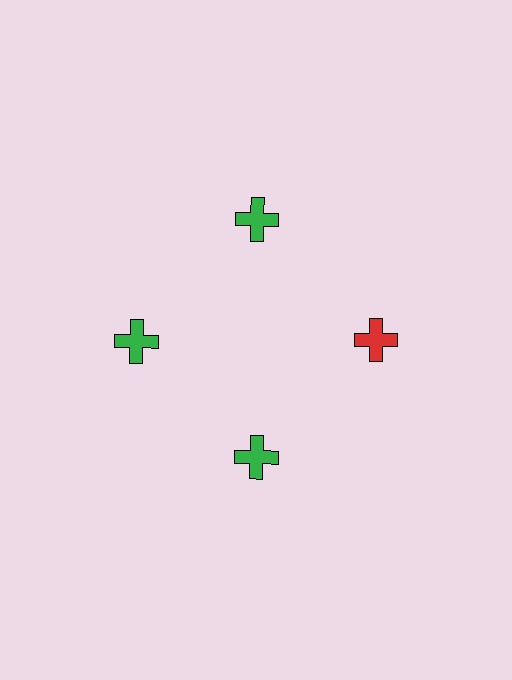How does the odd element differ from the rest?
It has a different color: red instead of green.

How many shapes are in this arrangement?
There are 4 shapes arranged in a ring pattern.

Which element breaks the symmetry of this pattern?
The red cross at roughly the 3 o'clock position breaks the symmetry. All other shapes are green crosses.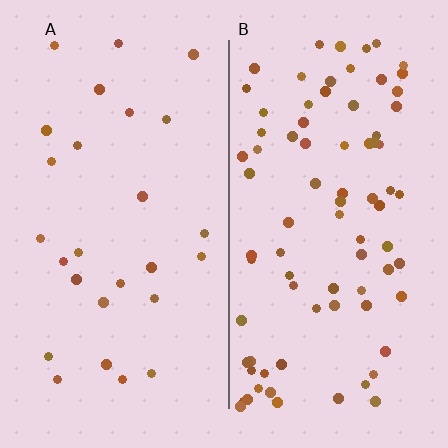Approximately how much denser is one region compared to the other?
Approximately 3.0× — region B over region A.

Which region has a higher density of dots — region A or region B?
B (the right).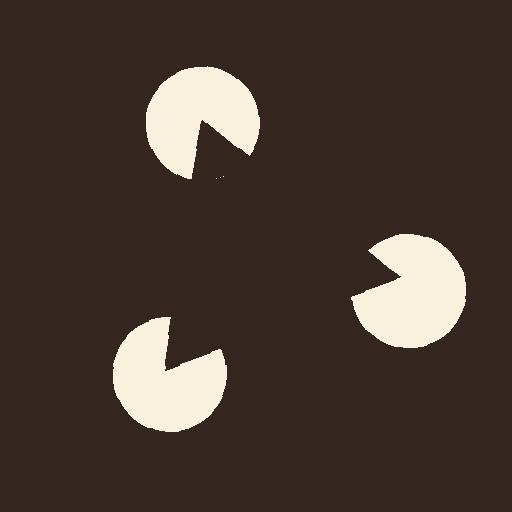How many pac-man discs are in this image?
There are 3 — one at each vertex of the illusory triangle.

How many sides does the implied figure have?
3 sides.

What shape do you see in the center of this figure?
An illusory triangle — its edges are inferred from the aligned wedge cuts in the pac-man discs, not physically drawn.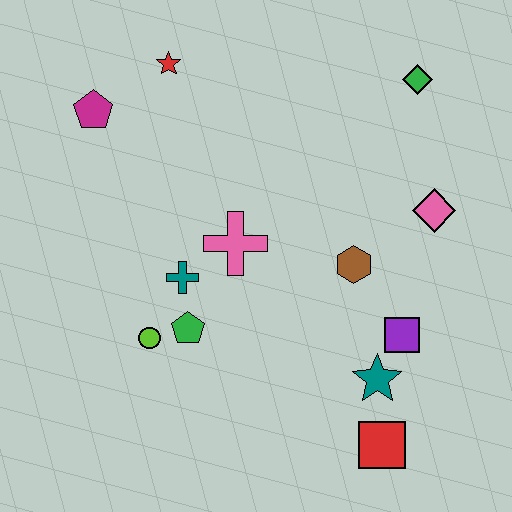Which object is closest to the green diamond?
The pink diamond is closest to the green diamond.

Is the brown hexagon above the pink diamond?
No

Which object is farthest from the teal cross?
The green diamond is farthest from the teal cross.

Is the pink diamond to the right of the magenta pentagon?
Yes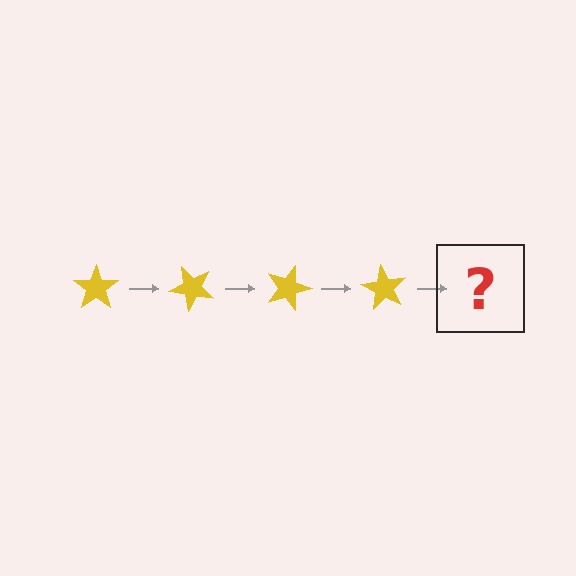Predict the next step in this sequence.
The next step is a yellow star rotated 180 degrees.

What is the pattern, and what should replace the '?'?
The pattern is that the star rotates 45 degrees each step. The '?' should be a yellow star rotated 180 degrees.